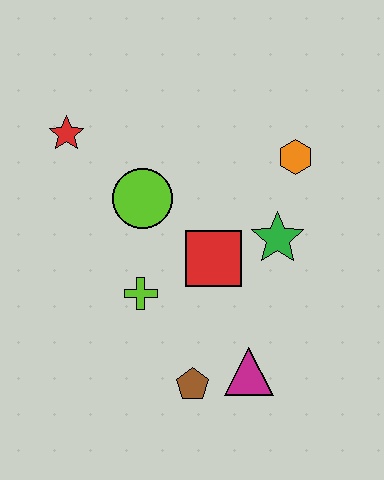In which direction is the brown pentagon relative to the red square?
The brown pentagon is below the red square.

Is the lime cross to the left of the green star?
Yes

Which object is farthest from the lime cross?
The orange hexagon is farthest from the lime cross.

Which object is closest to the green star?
The red square is closest to the green star.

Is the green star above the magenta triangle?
Yes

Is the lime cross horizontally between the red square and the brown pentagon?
No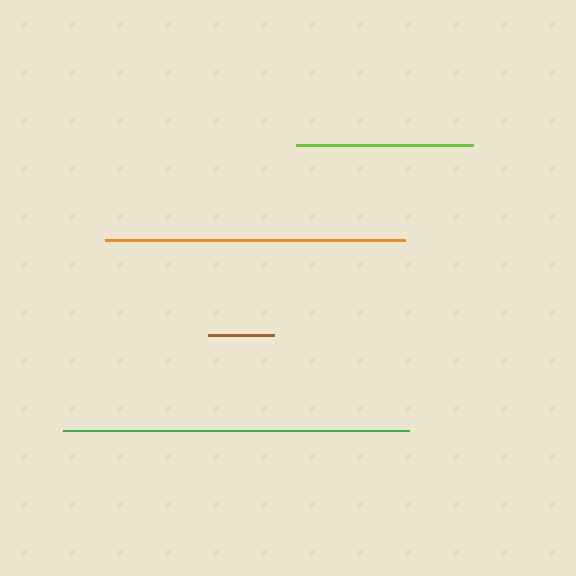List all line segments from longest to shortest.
From longest to shortest: green, orange, lime, brown.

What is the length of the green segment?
The green segment is approximately 346 pixels long.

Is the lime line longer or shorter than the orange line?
The orange line is longer than the lime line.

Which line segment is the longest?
The green line is the longest at approximately 346 pixels.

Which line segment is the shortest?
The brown line is the shortest at approximately 66 pixels.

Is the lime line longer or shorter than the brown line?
The lime line is longer than the brown line.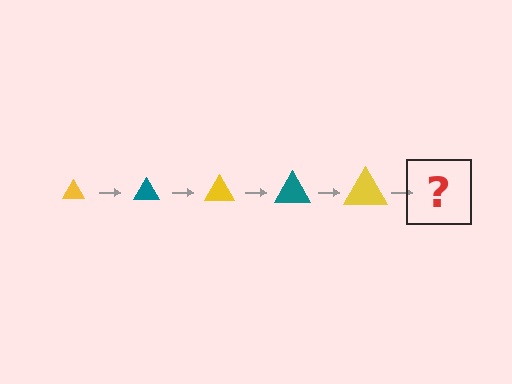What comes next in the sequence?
The next element should be a teal triangle, larger than the previous one.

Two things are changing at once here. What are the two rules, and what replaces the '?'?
The two rules are that the triangle grows larger each step and the color cycles through yellow and teal. The '?' should be a teal triangle, larger than the previous one.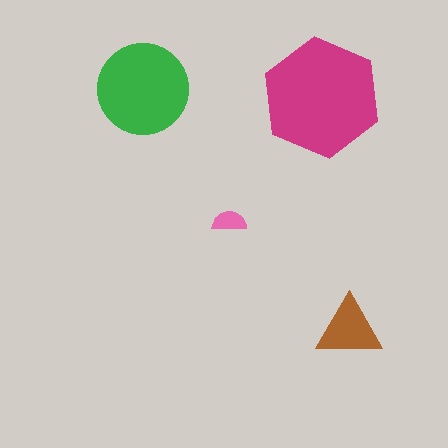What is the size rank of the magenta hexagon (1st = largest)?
1st.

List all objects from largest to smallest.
The magenta hexagon, the green circle, the brown triangle, the pink semicircle.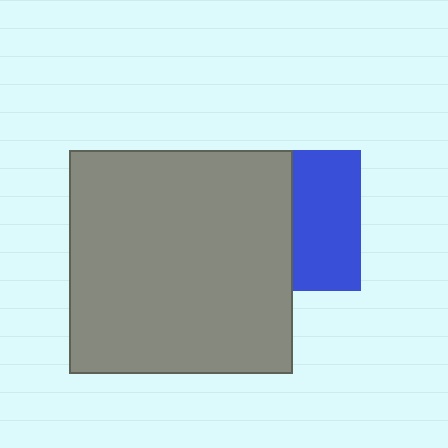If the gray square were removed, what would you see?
You would see the complete blue square.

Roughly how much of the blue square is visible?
About half of it is visible (roughly 49%).